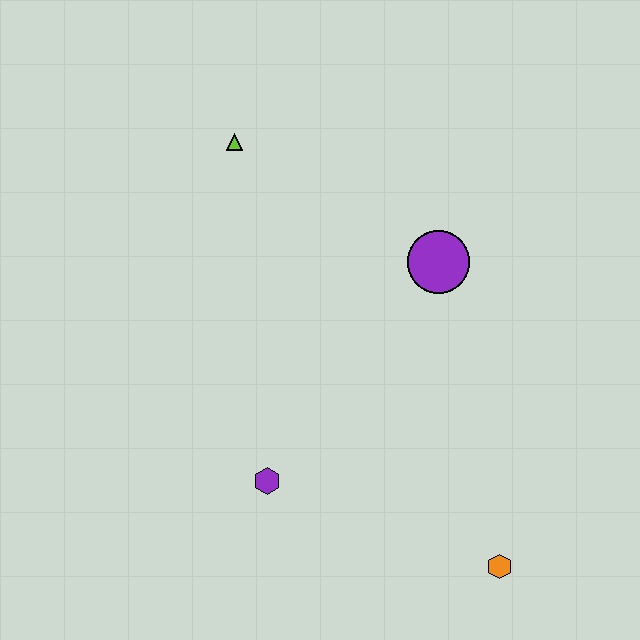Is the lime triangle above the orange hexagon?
Yes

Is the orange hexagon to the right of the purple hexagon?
Yes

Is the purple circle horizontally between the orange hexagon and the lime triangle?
Yes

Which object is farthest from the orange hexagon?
The lime triangle is farthest from the orange hexagon.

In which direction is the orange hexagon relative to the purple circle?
The orange hexagon is below the purple circle.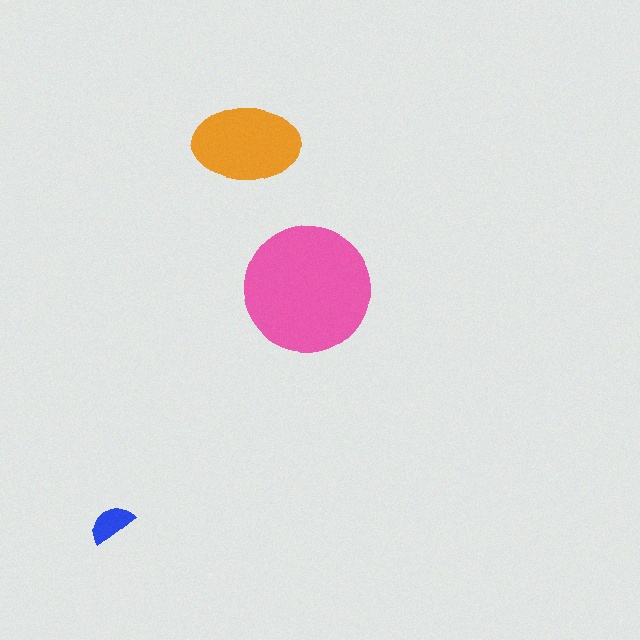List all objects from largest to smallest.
The pink circle, the orange ellipse, the blue semicircle.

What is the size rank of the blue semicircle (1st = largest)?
3rd.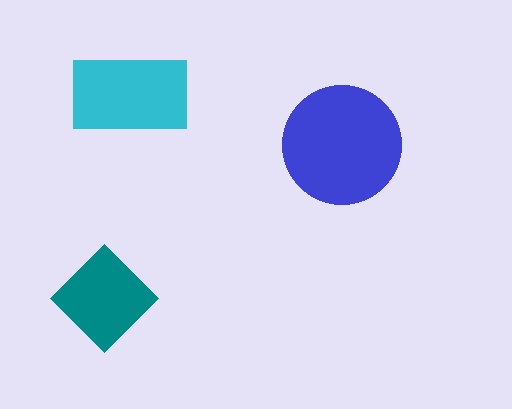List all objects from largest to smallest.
The blue circle, the cyan rectangle, the teal diamond.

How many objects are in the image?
There are 3 objects in the image.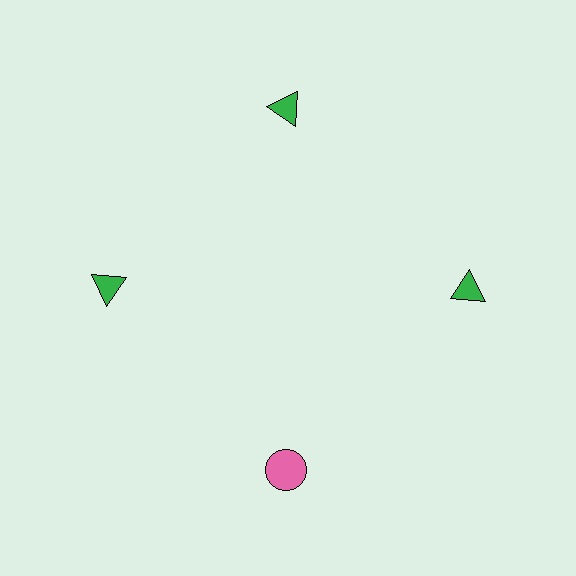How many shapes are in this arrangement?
There are 4 shapes arranged in a ring pattern.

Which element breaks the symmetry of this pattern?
The pink circle at roughly the 6 o'clock position breaks the symmetry. All other shapes are green triangles.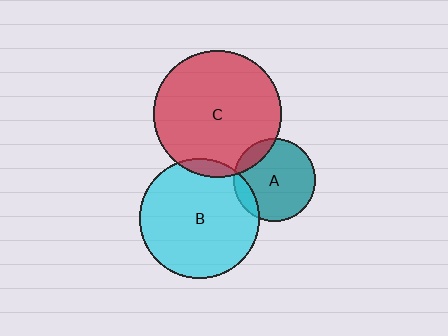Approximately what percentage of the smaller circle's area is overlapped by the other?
Approximately 15%.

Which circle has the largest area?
Circle C (red).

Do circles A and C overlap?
Yes.